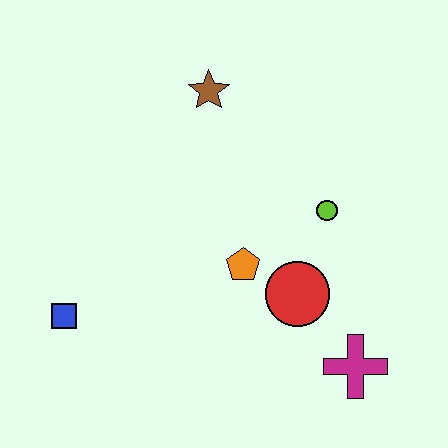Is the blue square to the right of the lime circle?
No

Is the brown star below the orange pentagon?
No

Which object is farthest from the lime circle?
The blue square is farthest from the lime circle.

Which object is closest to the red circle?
The orange pentagon is closest to the red circle.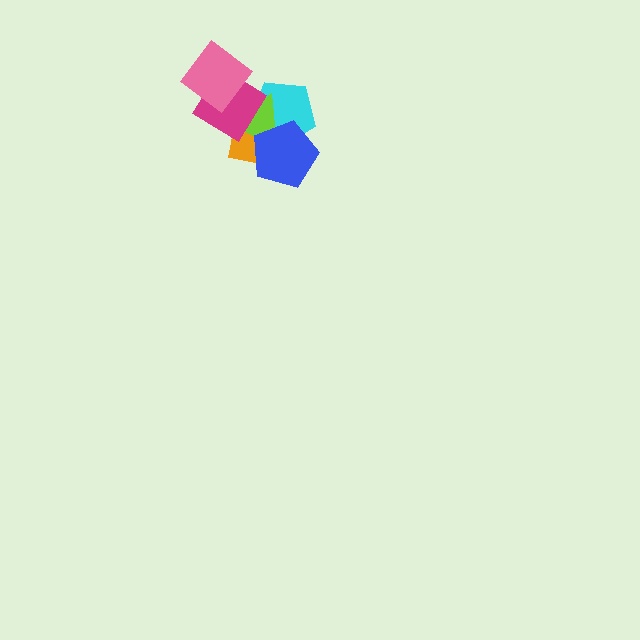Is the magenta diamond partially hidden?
Yes, it is partially covered by another shape.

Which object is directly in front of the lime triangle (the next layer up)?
The blue pentagon is directly in front of the lime triangle.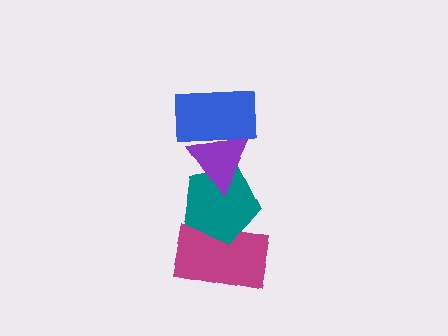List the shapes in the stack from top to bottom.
From top to bottom: the blue rectangle, the purple triangle, the teal pentagon, the magenta rectangle.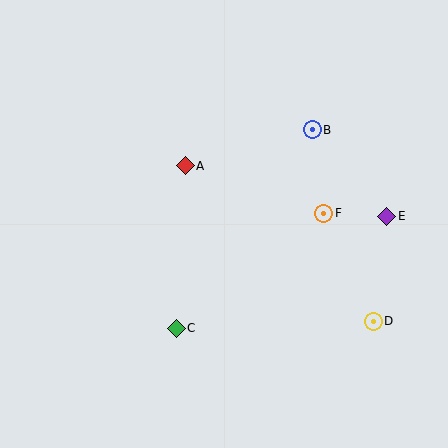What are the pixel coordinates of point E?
Point E is at (387, 216).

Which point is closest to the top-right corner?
Point B is closest to the top-right corner.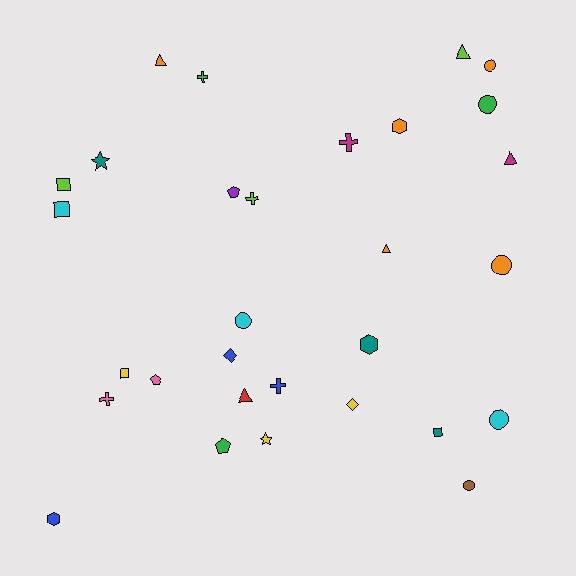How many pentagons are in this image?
There are 3 pentagons.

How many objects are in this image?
There are 30 objects.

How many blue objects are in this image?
There are 3 blue objects.